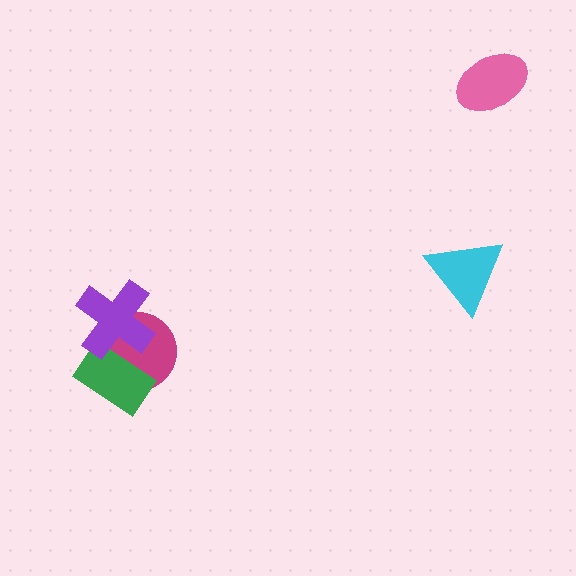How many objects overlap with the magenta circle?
2 objects overlap with the magenta circle.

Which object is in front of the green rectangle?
The purple cross is in front of the green rectangle.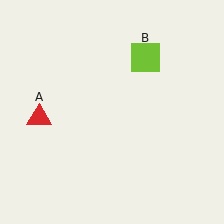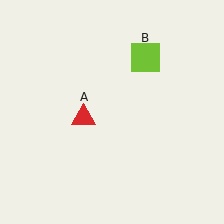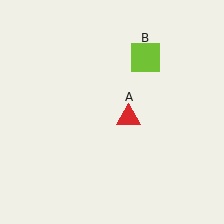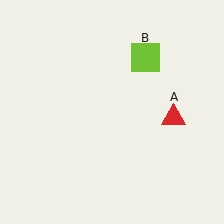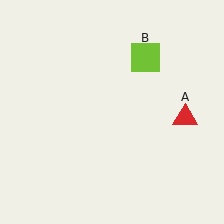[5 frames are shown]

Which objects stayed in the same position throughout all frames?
Lime square (object B) remained stationary.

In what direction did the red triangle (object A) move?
The red triangle (object A) moved right.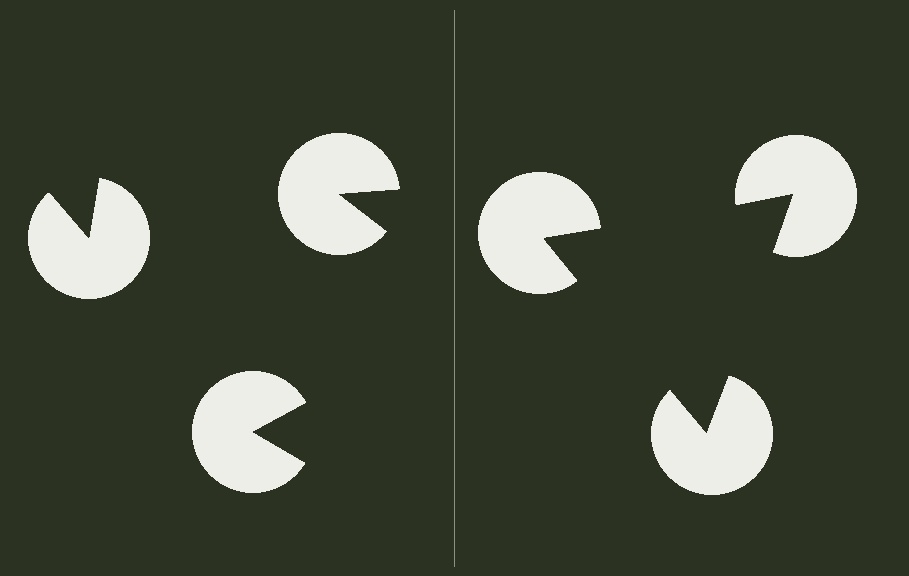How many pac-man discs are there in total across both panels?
6 — 3 on each side.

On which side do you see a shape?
An illusory triangle appears on the right side. On the left side the wedge cuts are rotated, so no coherent shape forms.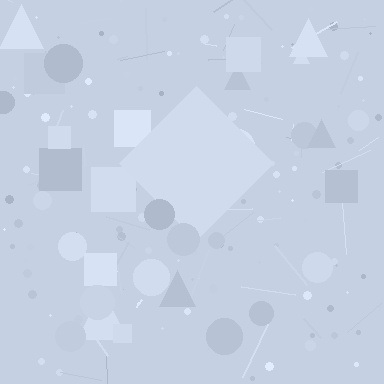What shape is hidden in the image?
A diamond is hidden in the image.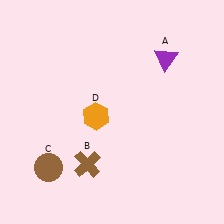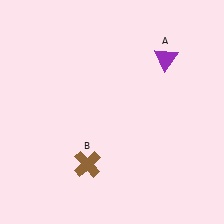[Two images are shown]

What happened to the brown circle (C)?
The brown circle (C) was removed in Image 2. It was in the bottom-left area of Image 1.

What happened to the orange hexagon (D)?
The orange hexagon (D) was removed in Image 2. It was in the bottom-left area of Image 1.